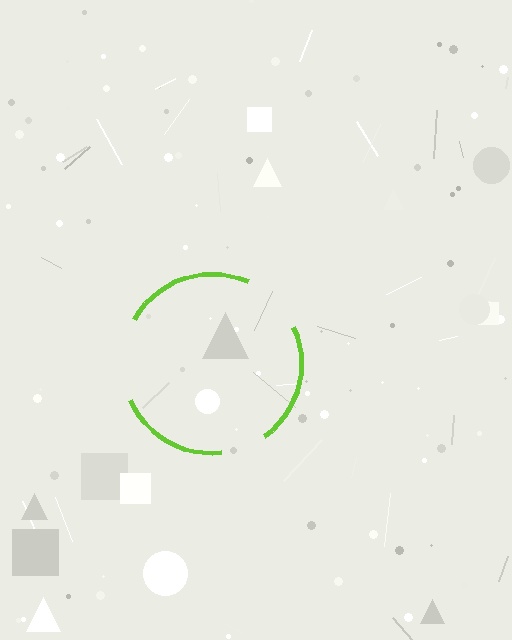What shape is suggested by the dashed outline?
The dashed outline suggests a circle.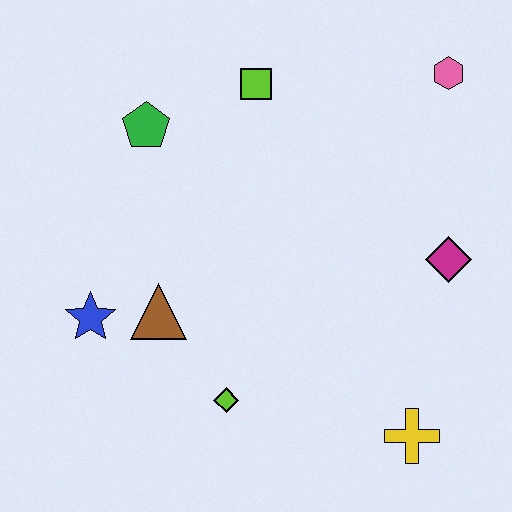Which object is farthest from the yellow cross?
The green pentagon is farthest from the yellow cross.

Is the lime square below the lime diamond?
No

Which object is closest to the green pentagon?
The lime square is closest to the green pentagon.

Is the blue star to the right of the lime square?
No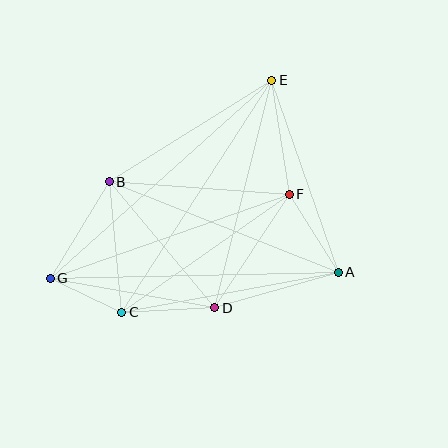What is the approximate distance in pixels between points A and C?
The distance between A and C is approximately 220 pixels.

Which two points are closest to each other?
Points C and G are closest to each other.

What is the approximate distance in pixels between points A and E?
The distance between A and E is approximately 203 pixels.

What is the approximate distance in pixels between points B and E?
The distance between B and E is approximately 192 pixels.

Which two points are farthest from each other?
Points E and G are farthest from each other.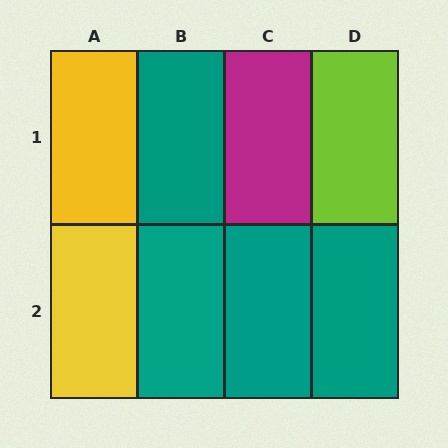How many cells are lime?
1 cell is lime.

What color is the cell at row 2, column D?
Teal.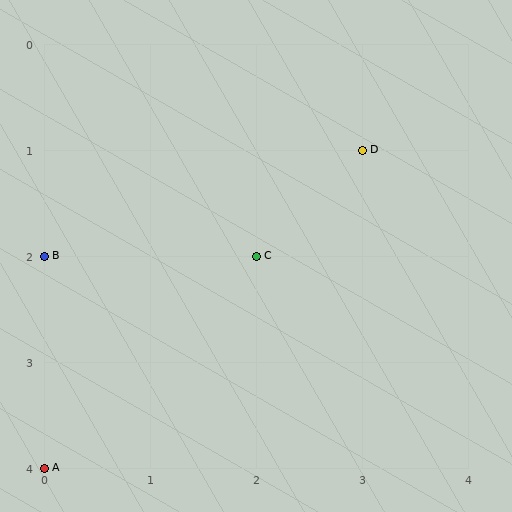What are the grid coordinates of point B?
Point B is at grid coordinates (0, 2).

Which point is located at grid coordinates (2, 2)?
Point C is at (2, 2).